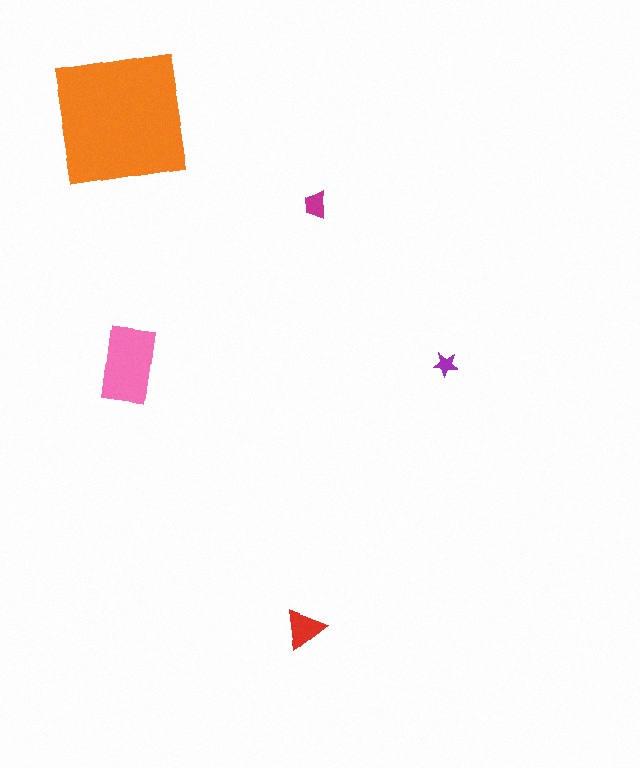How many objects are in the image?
There are 5 objects in the image.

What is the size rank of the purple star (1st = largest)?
5th.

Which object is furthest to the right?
The purple star is rightmost.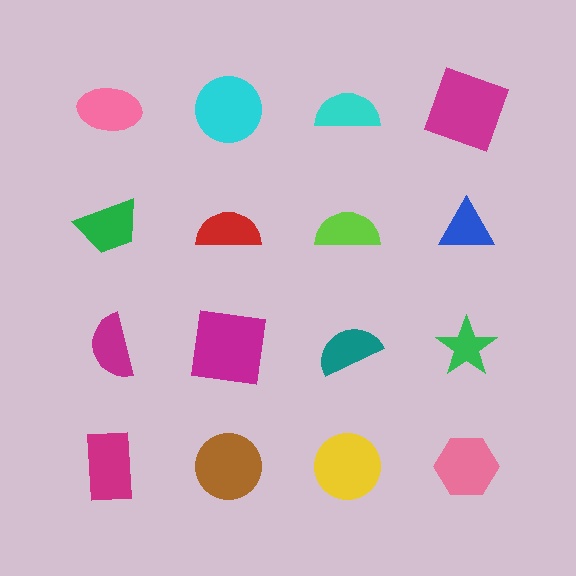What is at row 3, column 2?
A magenta square.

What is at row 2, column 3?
A lime semicircle.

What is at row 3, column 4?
A green star.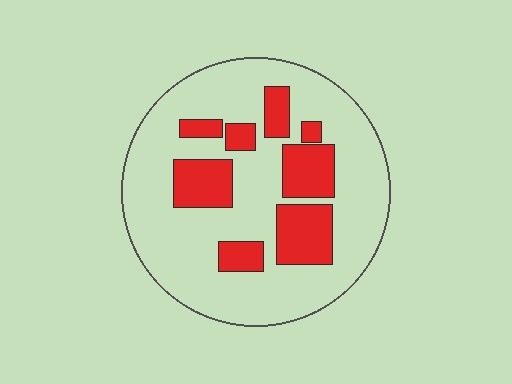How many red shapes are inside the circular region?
8.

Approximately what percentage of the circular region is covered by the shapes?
Approximately 25%.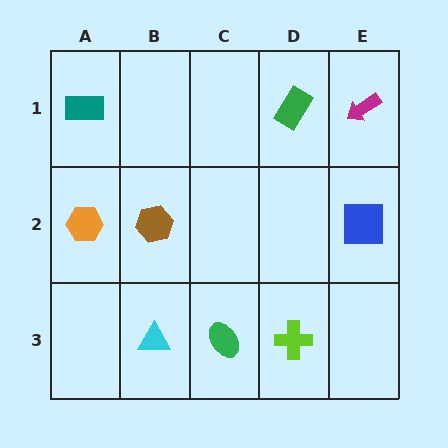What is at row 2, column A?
An orange hexagon.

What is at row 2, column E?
A blue square.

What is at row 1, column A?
A teal rectangle.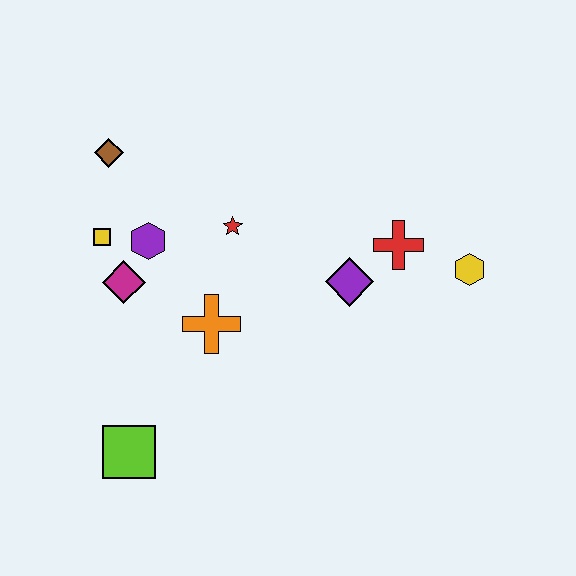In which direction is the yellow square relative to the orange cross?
The yellow square is to the left of the orange cross.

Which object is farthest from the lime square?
The yellow hexagon is farthest from the lime square.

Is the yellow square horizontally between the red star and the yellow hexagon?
No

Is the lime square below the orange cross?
Yes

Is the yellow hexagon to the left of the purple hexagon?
No